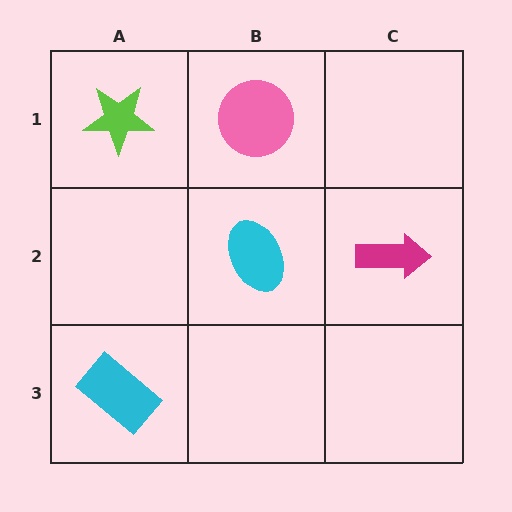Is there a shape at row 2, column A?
No, that cell is empty.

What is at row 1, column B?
A pink circle.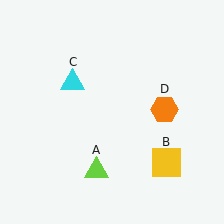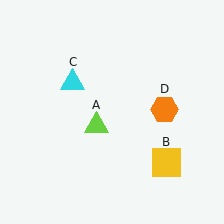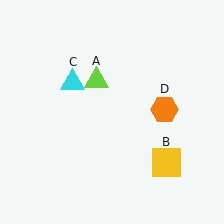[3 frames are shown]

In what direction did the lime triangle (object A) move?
The lime triangle (object A) moved up.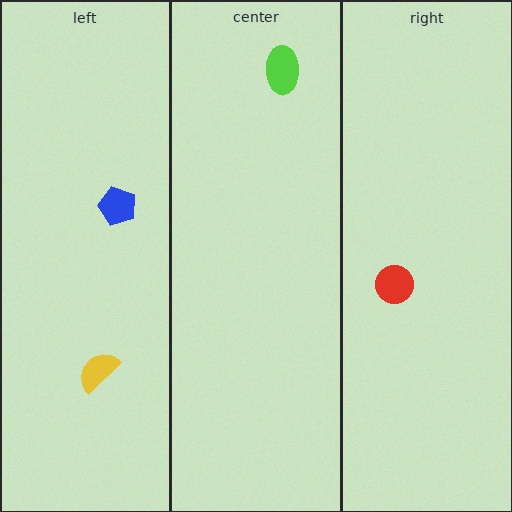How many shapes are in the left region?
2.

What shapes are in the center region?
The lime ellipse.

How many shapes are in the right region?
1.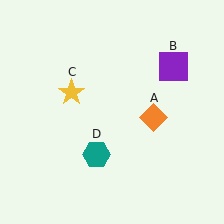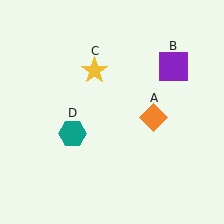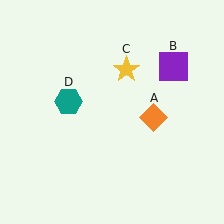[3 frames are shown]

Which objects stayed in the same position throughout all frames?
Orange diamond (object A) and purple square (object B) remained stationary.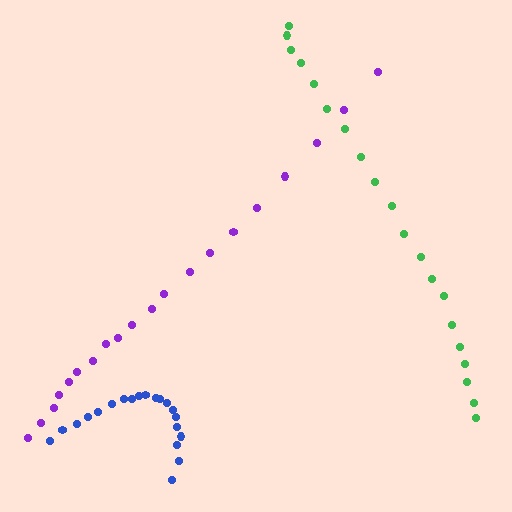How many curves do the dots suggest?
There are 3 distinct paths.